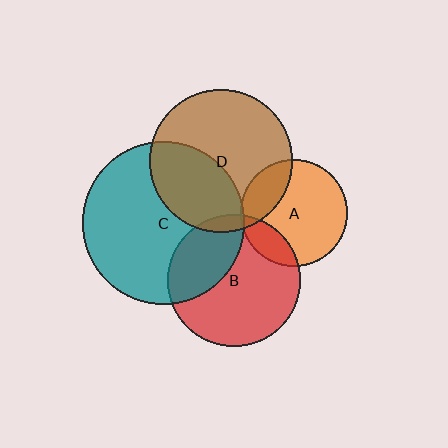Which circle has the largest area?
Circle C (teal).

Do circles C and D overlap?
Yes.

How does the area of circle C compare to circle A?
Approximately 2.3 times.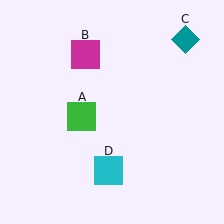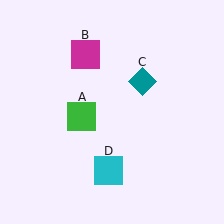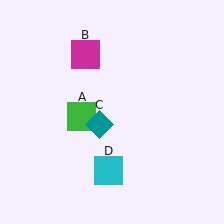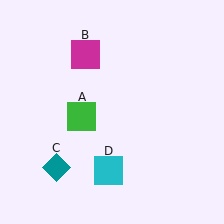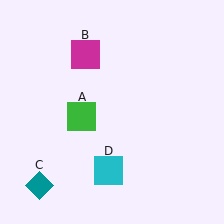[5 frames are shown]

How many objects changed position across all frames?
1 object changed position: teal diamond (object C).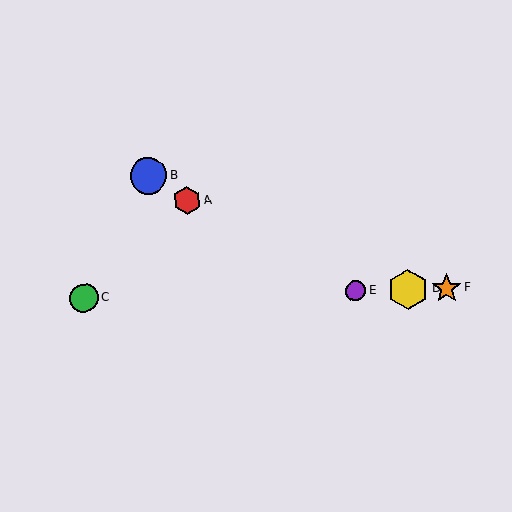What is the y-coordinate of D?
Object D is at y≈289.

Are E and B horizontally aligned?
No, E is at y≈291 and B is at y≈176.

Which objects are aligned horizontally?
Objects C, D, E, F are aligned horizontally.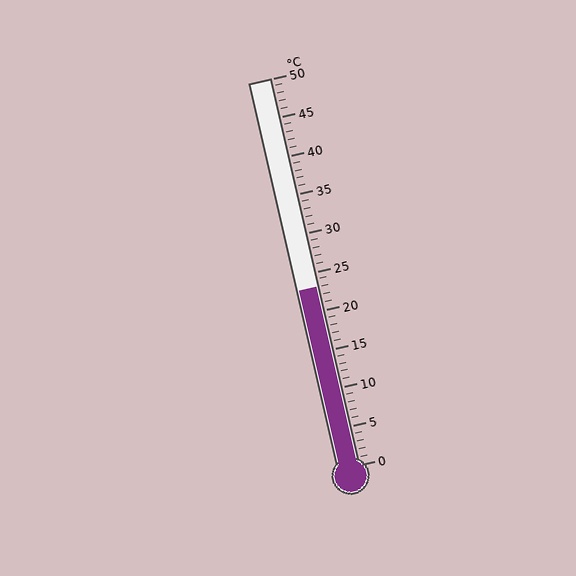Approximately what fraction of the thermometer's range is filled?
The thermometer is filled to approximately 45% of its range.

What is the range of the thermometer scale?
The thermometer scale ranges from 0°C to 50°C.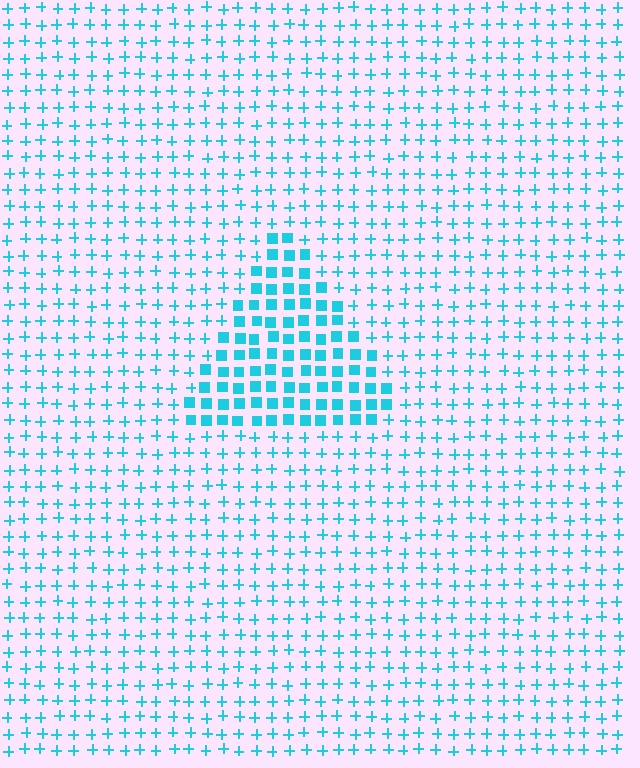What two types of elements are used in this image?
The image uses squares inside the triangle region and plus signs outside it.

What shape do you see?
I see a triangle.